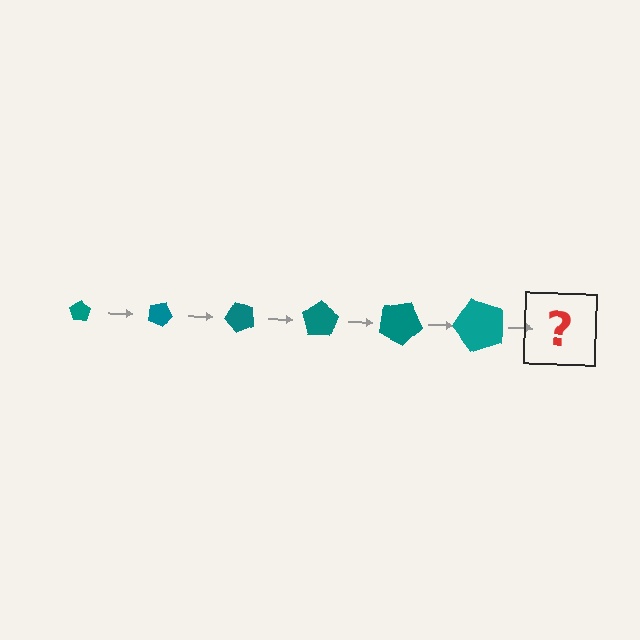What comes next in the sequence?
The next element should be a pentagon, larger than the previous one and rotated 150 degrees from the start.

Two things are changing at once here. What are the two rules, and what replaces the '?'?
The two rules are that the pentagon grows larger each step and it rotates 25 degrees each step. The '?' should be a pentagon, larger than the previous one and rotated 150 degrees from the start.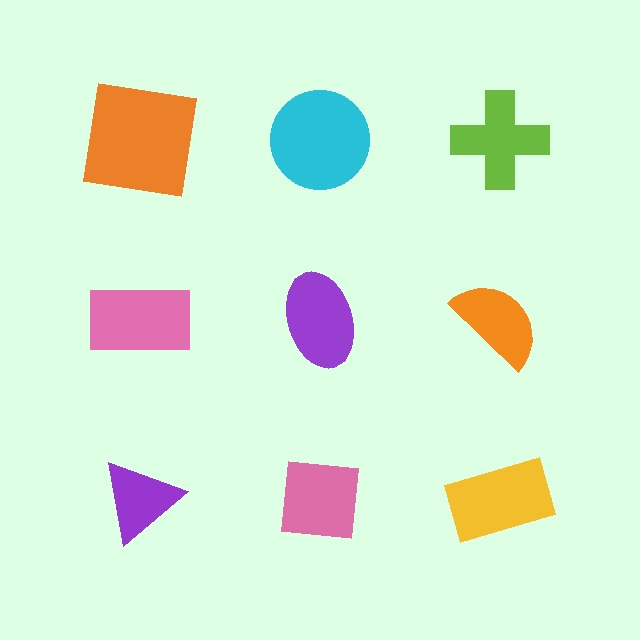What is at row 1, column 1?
An orange square.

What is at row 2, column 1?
A pink rectangle.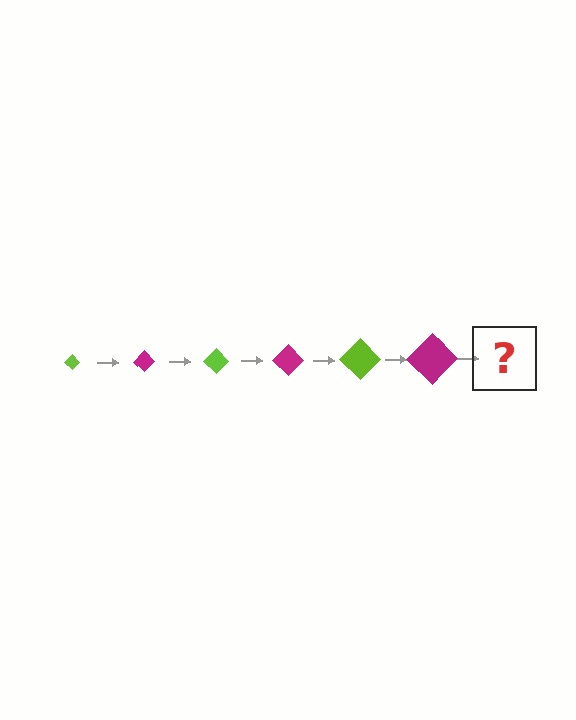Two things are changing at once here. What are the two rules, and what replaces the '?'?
The two rules are that the diamond grows larger each step and the color cycles through lime and magenta. The '?' should be a lime diamond, larger than the previous one.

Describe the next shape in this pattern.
It should be a lime diamond, larger than the previous one.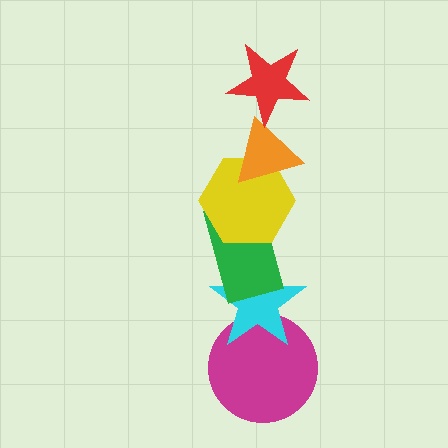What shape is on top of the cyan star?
The green rectangle is on top of the cyan star.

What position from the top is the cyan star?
The cyan star is 5th from the top.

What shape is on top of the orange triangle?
The red star is on top of the orange triangle.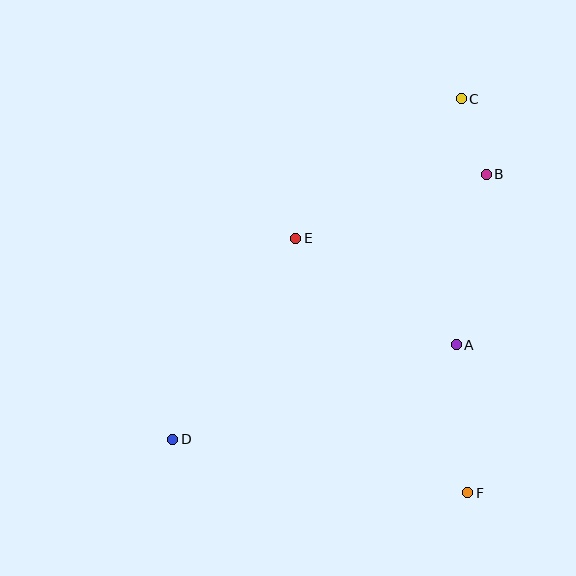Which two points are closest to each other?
Points B and C are closest to each other.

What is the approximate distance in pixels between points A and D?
The distance between A and D is approximately 299 pixels.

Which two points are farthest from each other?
Points C and D are farthest from each other.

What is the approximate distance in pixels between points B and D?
The distance between B and D is approximately 411 pixels.